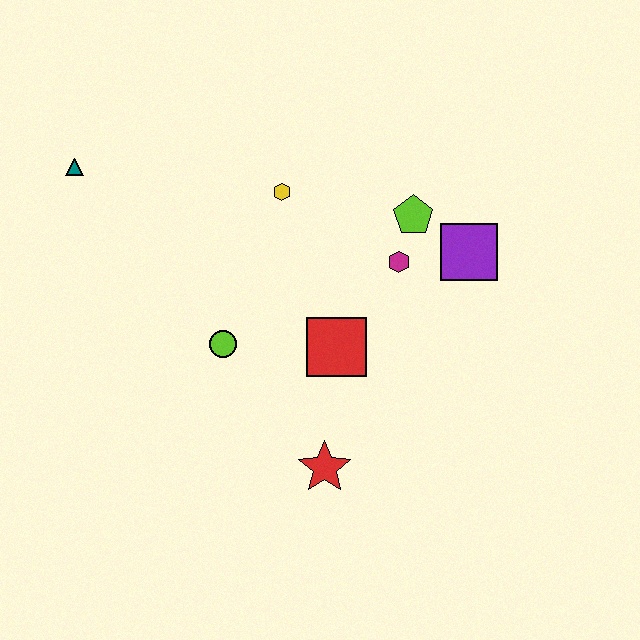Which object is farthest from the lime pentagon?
The teal triangle is farthest from the lime pentagon.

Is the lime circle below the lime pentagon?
Yes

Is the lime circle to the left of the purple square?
Yes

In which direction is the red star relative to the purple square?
The red star is below the purple square.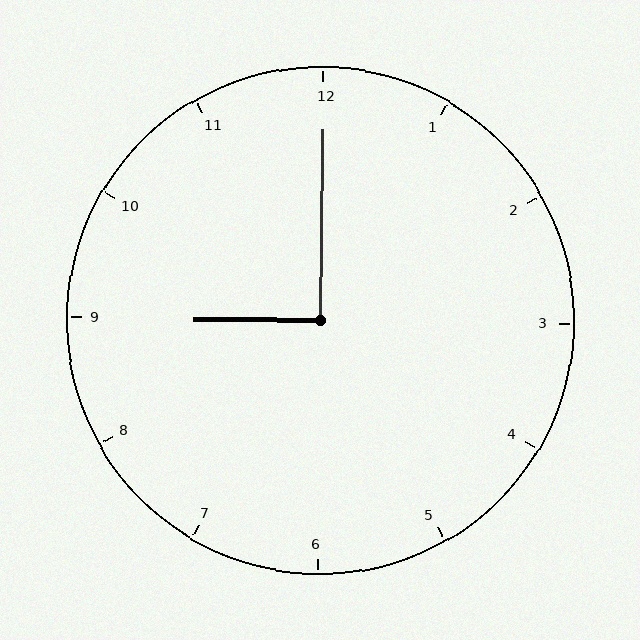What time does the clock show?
9:00.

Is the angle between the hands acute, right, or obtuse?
It is right.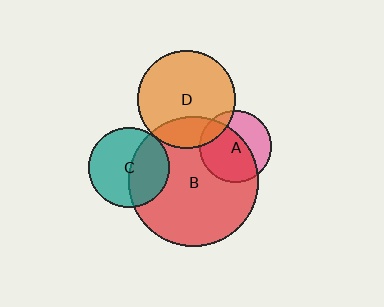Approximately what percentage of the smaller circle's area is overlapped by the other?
Approximately 60%.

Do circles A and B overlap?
Yes.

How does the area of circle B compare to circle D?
Approximately 1.8 times.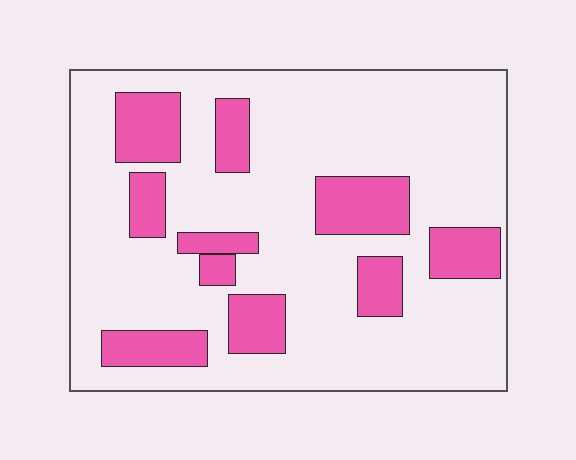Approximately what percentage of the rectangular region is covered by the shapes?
Approximately 25%.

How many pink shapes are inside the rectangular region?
10.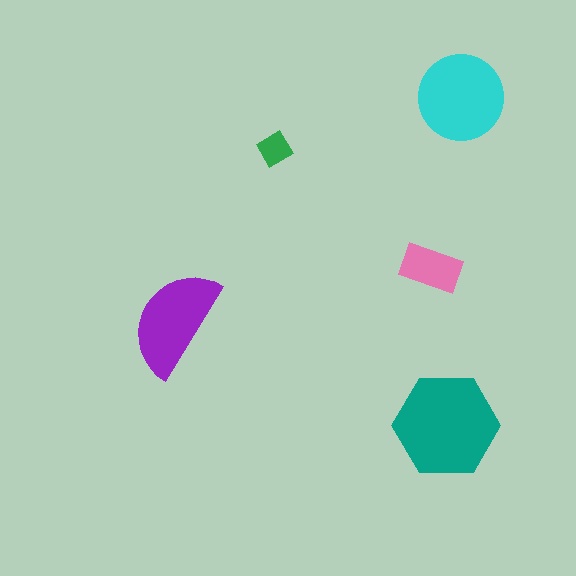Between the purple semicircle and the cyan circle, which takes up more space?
The cyan circle.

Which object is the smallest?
The green diamond.